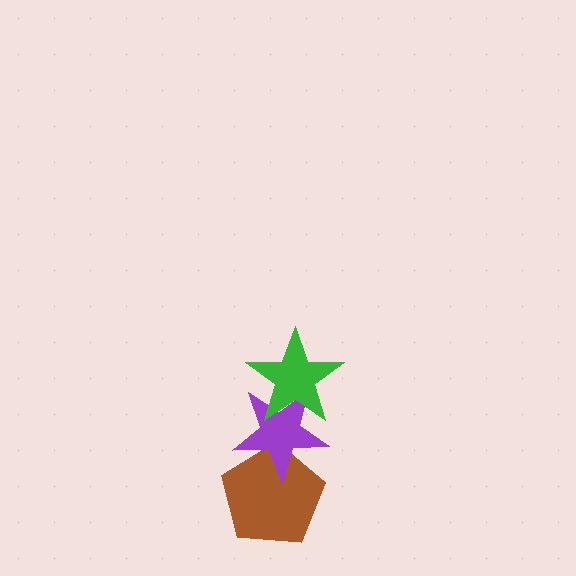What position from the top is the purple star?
The purple star is 2nd from the top.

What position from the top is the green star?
The green star is 1st from the top.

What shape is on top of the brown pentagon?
The purple star is on top of the brown pentagon.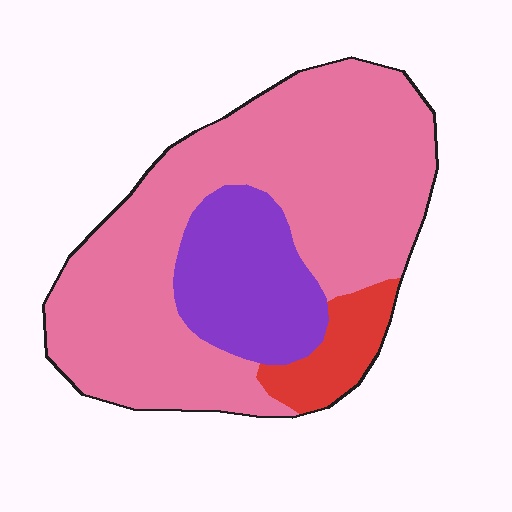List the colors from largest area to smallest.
From largest to smallest: pink, purple, red.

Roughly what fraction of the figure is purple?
Purple takes up about one fifth (1/5) of the figure.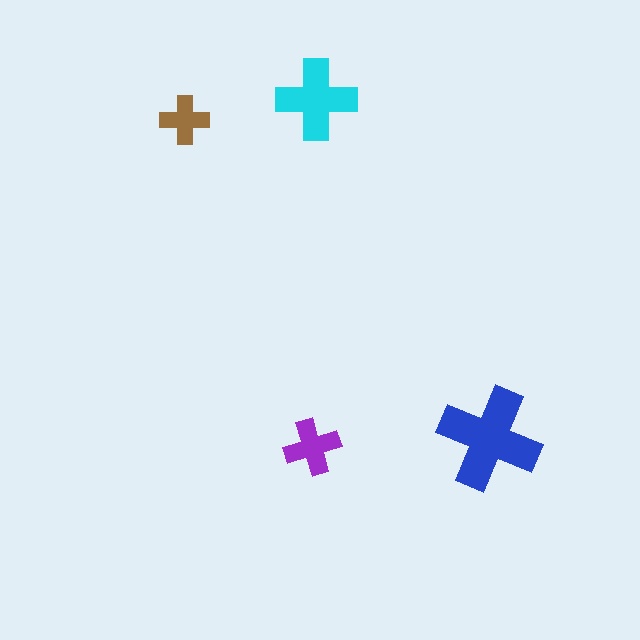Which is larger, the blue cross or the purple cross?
The blue one.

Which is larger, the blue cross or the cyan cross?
The blue one.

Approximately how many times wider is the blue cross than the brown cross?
About 2 times wider.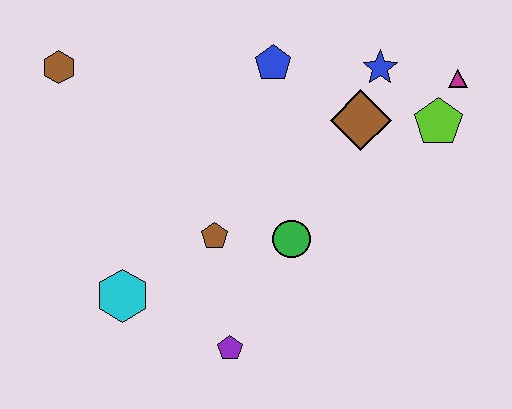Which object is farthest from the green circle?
The brown hexagon is farthest from the green circle.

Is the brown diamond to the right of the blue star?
No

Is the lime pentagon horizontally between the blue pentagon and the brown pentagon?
No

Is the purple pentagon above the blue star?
No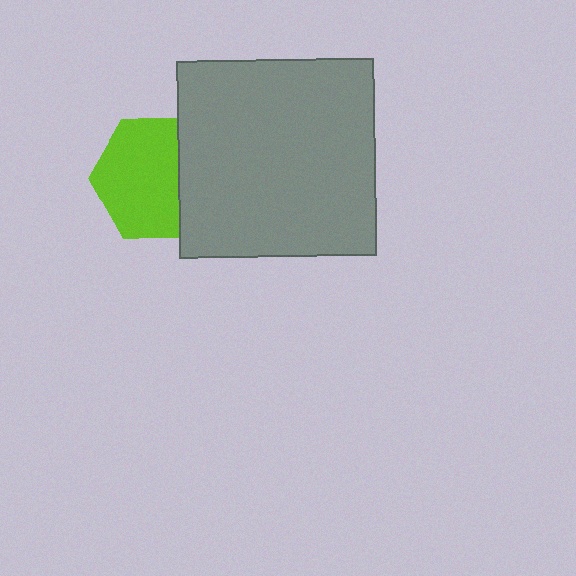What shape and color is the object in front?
The object in front is a gray square.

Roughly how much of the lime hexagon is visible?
Most of it is visible (roughly 70%).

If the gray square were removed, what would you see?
You would see the complete lime hexagon.